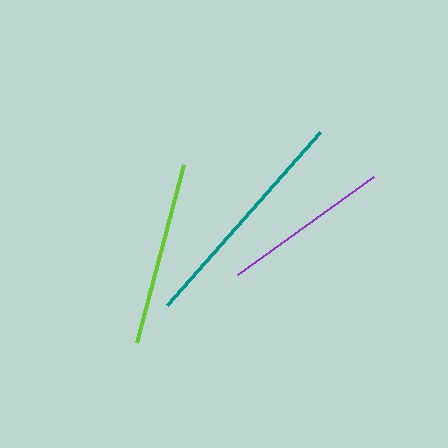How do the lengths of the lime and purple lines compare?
The lime and purple lines are approximately the same length.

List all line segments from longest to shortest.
From longest to shortest: teal, lime, purple.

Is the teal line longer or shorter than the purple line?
The teal line is longer than the purple line.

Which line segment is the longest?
The teal line is the longest at approximately 231 pixels.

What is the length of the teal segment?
The teal segment is approximately 231 pixels long.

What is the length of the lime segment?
The lime segment is approximately 184 pixels long.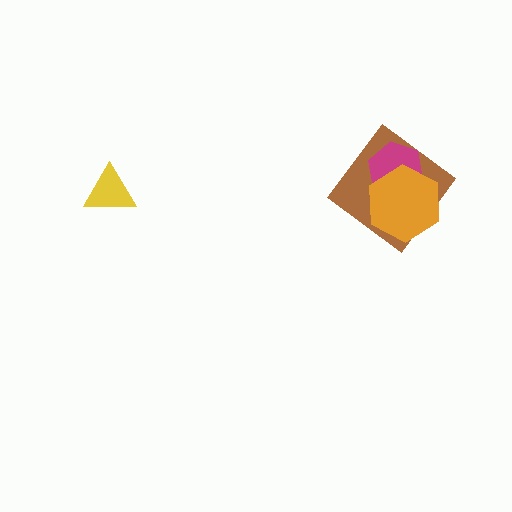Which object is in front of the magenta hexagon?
The orange hexagon is in front of the magenta hexagon.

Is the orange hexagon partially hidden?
No, no other shape covers it.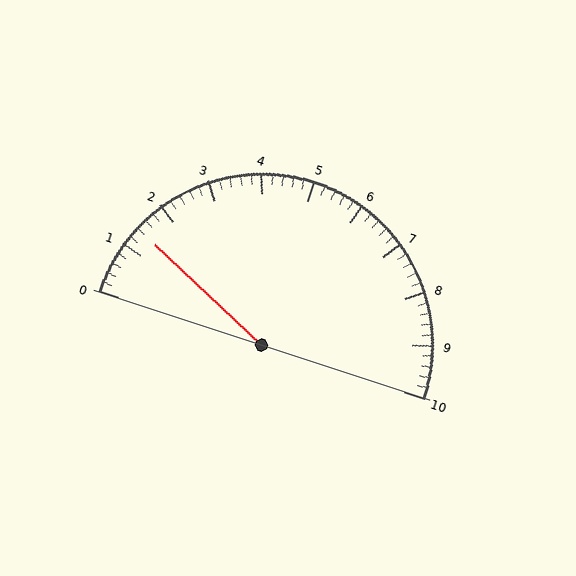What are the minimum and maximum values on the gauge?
The gauge ranges from 0 to 10.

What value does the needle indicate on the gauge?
The needle indicates approximately 1.4.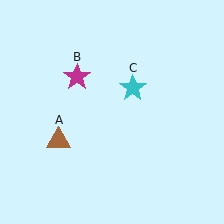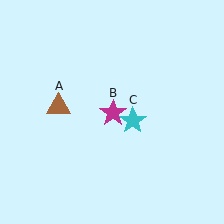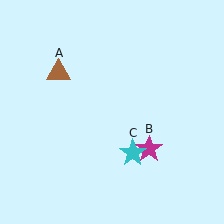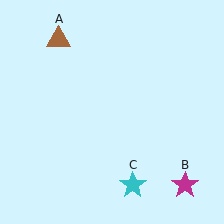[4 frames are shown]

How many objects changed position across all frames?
3 objects changed position: brown triangle (object A), magenta star (object B), cyan star (object C).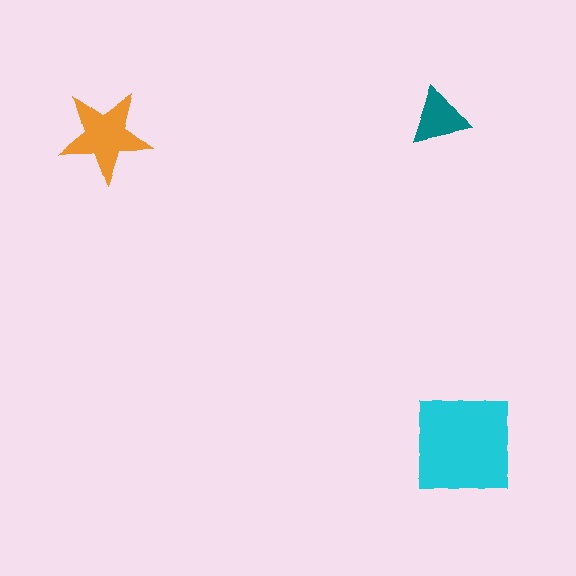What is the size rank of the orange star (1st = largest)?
2nd.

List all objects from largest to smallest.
The cyan square, the orange star, the teal triangle.